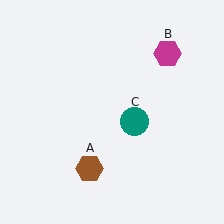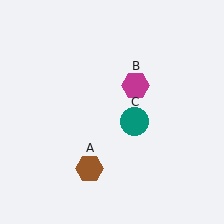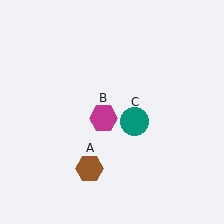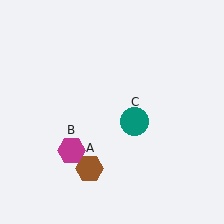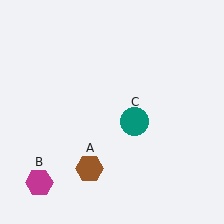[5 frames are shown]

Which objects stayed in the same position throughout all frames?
Brown hexagon (object A) and teal circle (object C) remained stationary.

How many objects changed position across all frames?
1 object changed position: magenta hexagon (object B).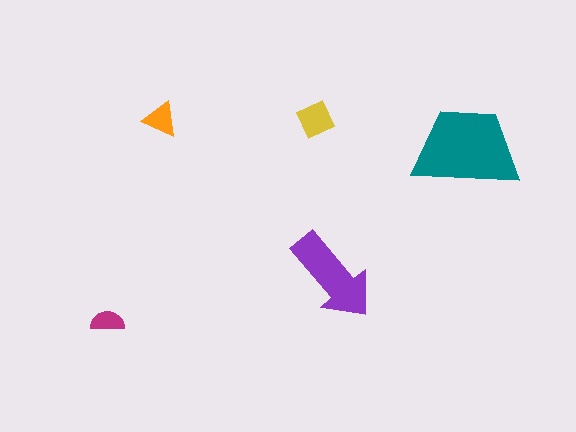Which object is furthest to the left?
The magenta semicircle is leftmost.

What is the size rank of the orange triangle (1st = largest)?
4th.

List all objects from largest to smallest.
The teal trapezoid, the purple arrow, the yellow diamond, the orange triangle, the magenta semicircle.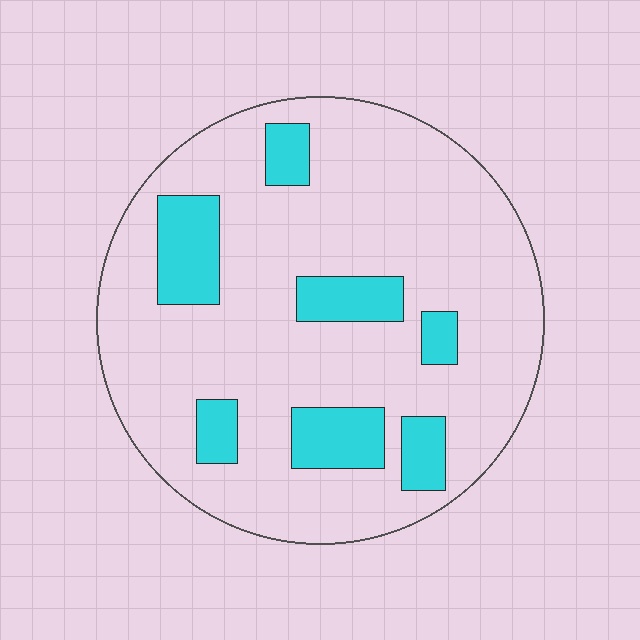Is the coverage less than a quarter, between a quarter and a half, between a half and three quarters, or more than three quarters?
Less than a quarter.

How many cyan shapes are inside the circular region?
7.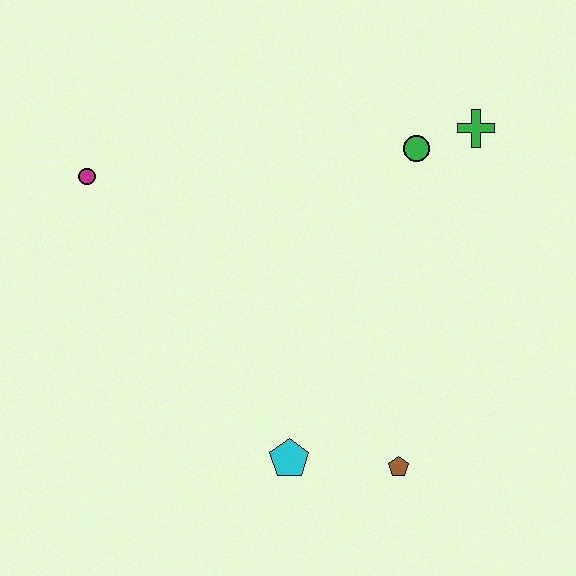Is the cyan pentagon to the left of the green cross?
Yes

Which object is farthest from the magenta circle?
The brown pentagon is farthest from the magenta circle.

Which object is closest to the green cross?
The green circle is closest to the green cross.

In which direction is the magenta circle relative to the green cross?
The magenta circle is to the left of the green cross.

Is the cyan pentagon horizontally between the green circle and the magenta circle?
Yes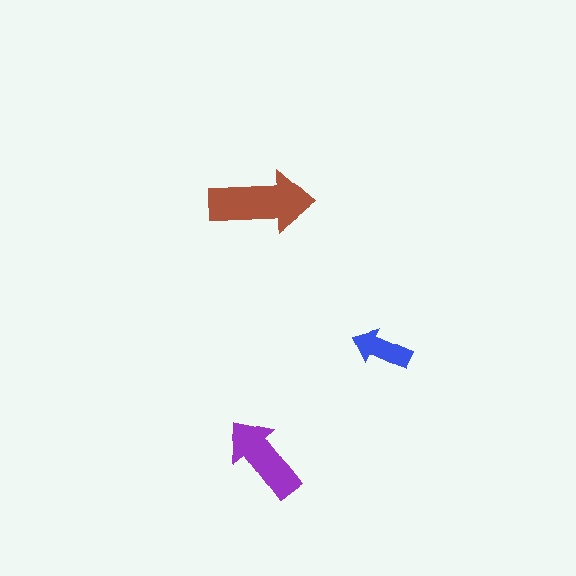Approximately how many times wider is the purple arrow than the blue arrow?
About 1.5 times wider.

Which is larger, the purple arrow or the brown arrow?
The brown one.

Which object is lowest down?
The purple arrow is bottommost.